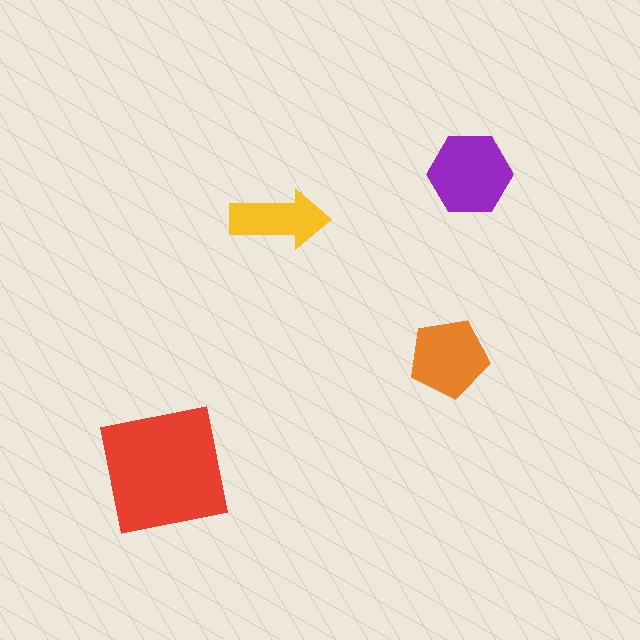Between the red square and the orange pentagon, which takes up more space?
The red square.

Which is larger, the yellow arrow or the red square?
The red square.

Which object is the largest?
The red square.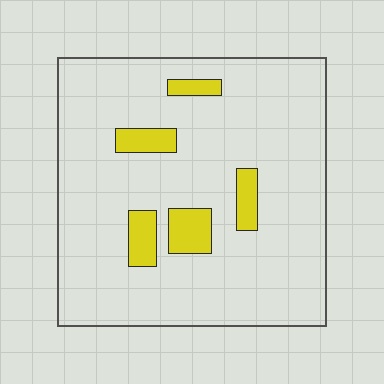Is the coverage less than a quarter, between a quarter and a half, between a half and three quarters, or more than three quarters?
Less than a quarter.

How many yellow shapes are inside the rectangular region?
5.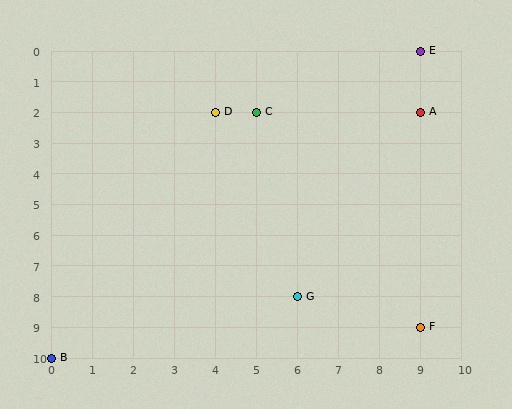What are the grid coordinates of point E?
Point E is at grid coordinates (9, 0).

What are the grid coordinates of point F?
Point F is at grid coordinates (9, 9).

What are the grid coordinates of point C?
Point C is at grid coordinates (5, 2).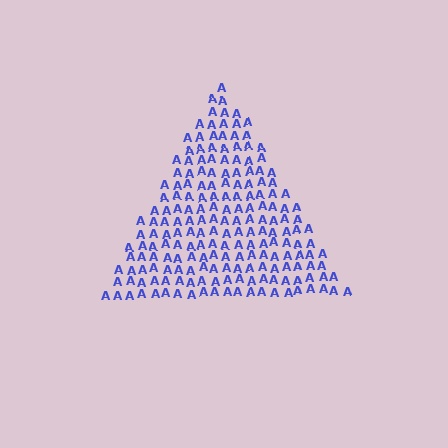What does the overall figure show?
The overall figure shows a triangle.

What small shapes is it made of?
It is made of small letter A's.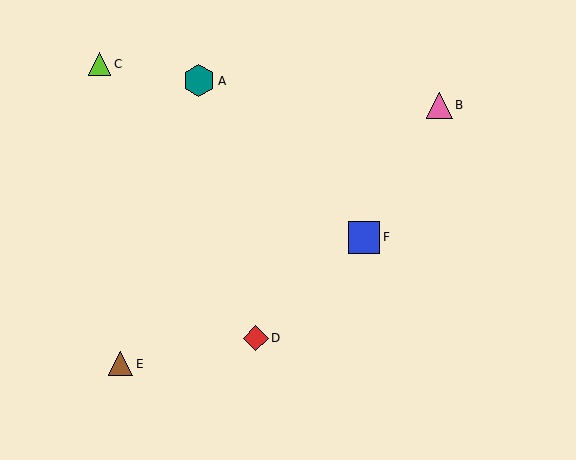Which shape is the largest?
The teal hexagon (labeled A) is the largest.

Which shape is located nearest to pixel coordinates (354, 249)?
The blue square (labeled F) at (364, 237) is nearest to that location.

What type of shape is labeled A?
Shape A is a teal hexagon.